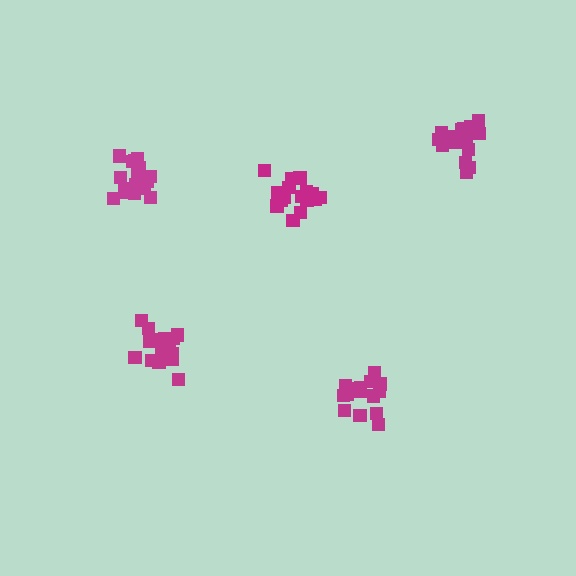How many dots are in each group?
Group 1: 20 dots, Group 2: 15 dots, Group 3: 19 dots, Group 4: 18 dots, Group 5: 17 dots (89 total).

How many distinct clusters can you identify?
There are 5 distinct clusters.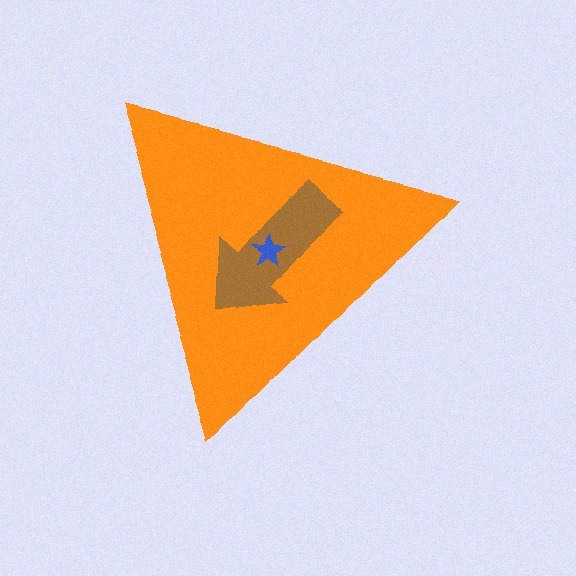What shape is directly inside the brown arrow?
The blue star.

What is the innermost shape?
The blue star.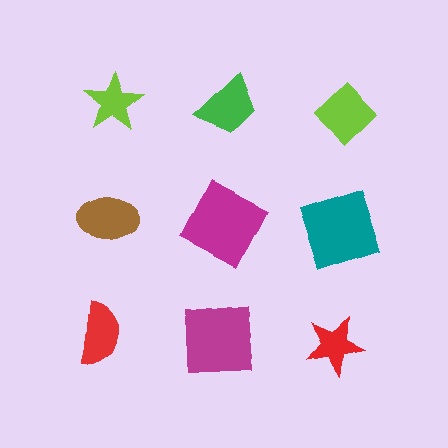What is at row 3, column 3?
A red star.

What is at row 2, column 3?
A teal square.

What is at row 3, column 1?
A red semicircle.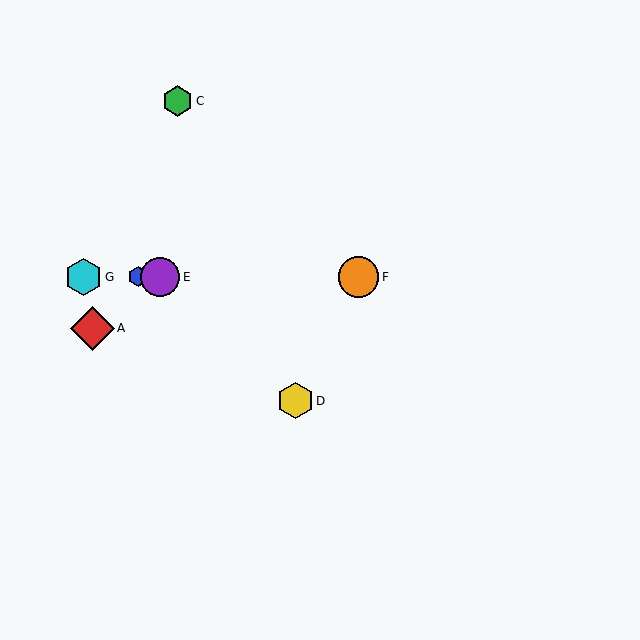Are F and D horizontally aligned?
No, F is at y≈277 and D is at y≈401.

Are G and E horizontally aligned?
Yes, both are at y≈277.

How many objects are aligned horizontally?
4 objects (B, E, F, G) are aligned horizontally.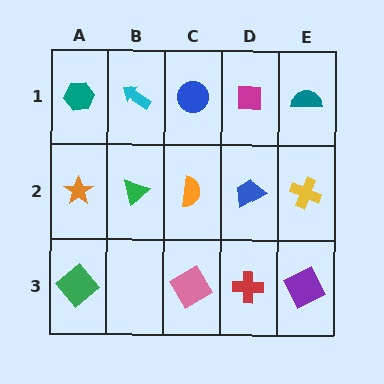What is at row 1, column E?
A teal semicircle.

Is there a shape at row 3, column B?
No, that cell is empty.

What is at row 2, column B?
A green triangle.